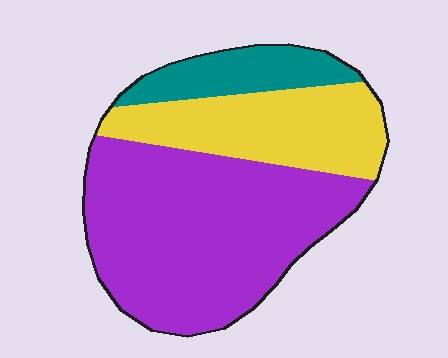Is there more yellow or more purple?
Purple.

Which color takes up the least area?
Teal, at roughly 15%.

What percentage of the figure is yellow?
Yellow covers about 30% of the figure.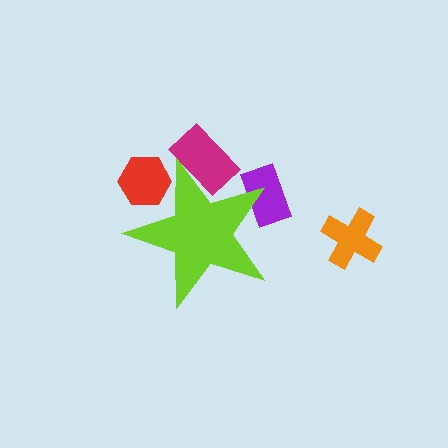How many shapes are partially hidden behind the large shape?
3 shapes are partially hidden.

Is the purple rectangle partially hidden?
Yes, the purple rectangle is partially hidden behind the lime star.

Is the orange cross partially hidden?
No, the orange cross is fully visible.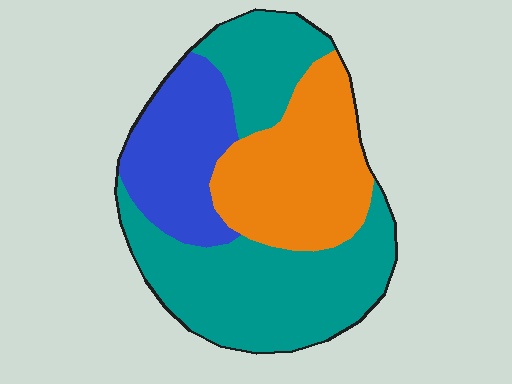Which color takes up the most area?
Teal, at roughly 50%.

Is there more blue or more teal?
Teal.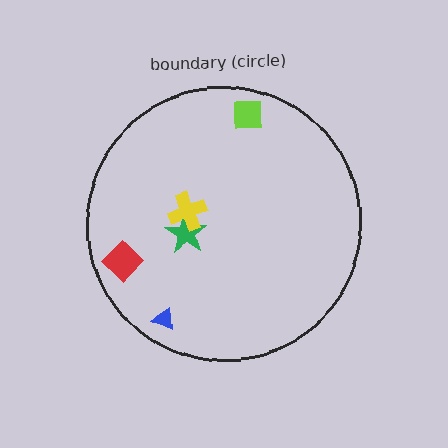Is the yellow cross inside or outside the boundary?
Inside.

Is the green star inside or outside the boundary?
Inside.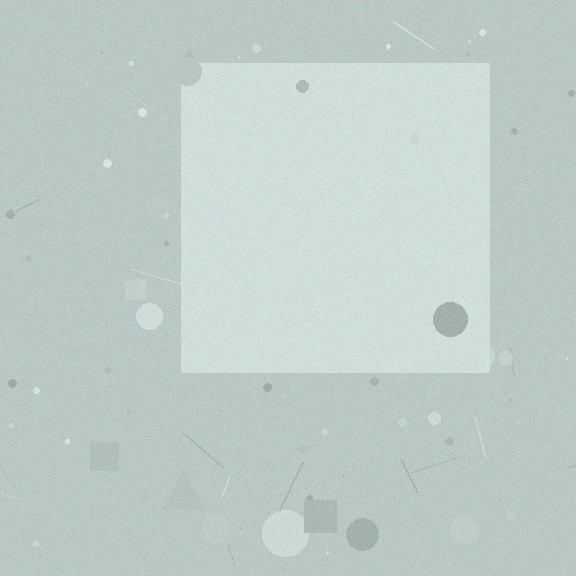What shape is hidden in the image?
A square is hidden in the image.